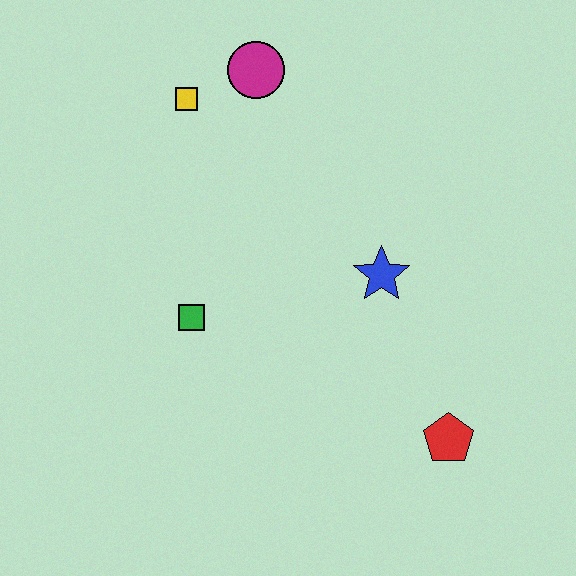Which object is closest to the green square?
The blue star is closest to the green square.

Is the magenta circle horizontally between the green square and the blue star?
Yes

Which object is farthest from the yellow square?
The red pentagon is farthest from the yellow square.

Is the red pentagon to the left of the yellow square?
No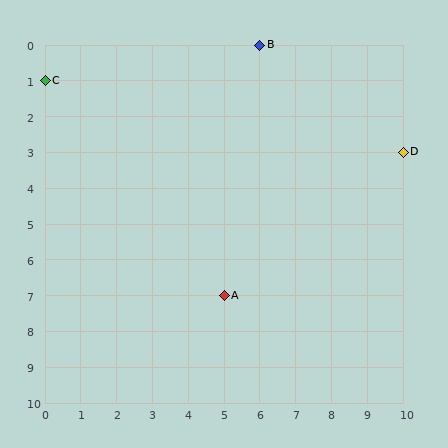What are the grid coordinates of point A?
Point A is at grid coordinates (5, 7).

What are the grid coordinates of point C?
Point C is at grid coordinates (0, 1).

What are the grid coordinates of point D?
Point D is at grid coordinates (10, 3).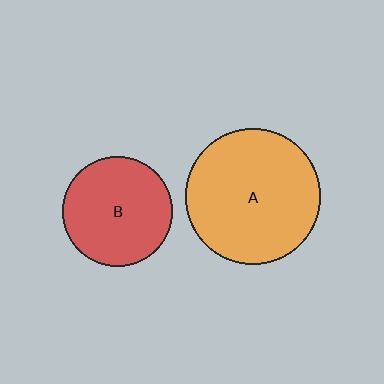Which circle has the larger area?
Circle A (orange).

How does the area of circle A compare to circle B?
Approximately 1.5 times.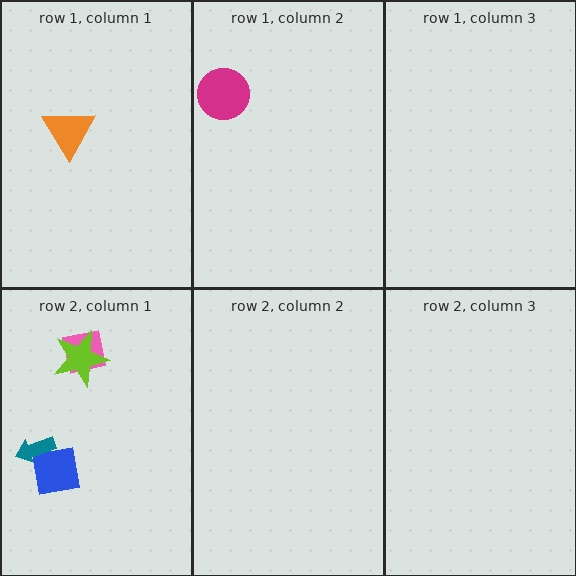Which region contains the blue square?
The row 2, column 1 region.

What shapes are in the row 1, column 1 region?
The orange triangle.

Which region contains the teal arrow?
The row 2, column 1 region.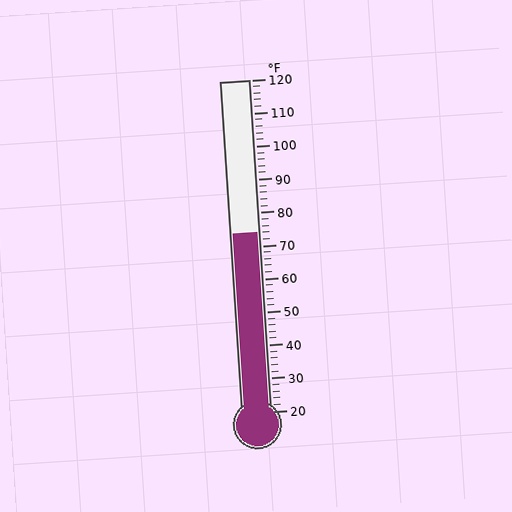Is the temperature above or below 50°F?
The temperature is above 50°F.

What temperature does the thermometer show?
The thermometer shows approximately 74°F.